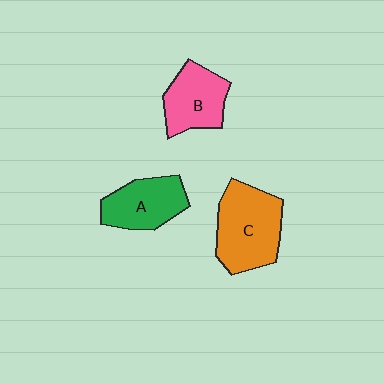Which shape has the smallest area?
Shape B (pink).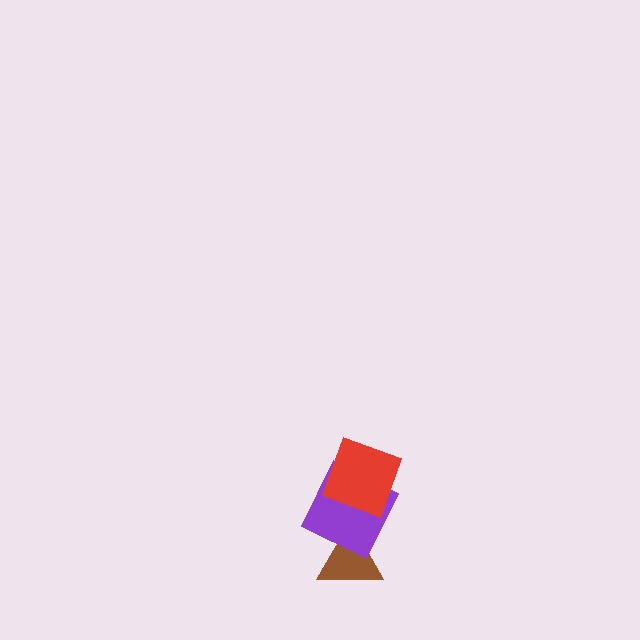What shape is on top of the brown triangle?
The purple square is on top of the brown triangle.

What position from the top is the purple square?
The purple square is 2nd from the top.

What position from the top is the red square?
The red square is 1st from the top.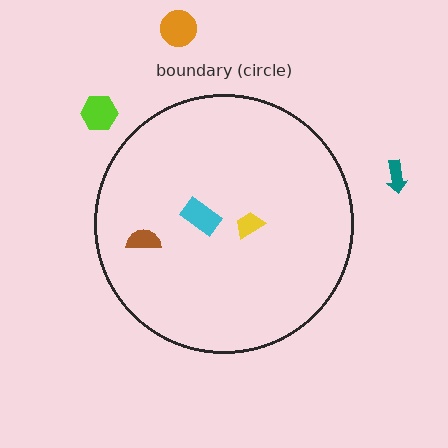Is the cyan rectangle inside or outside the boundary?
Inside.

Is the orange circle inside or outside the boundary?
Outside.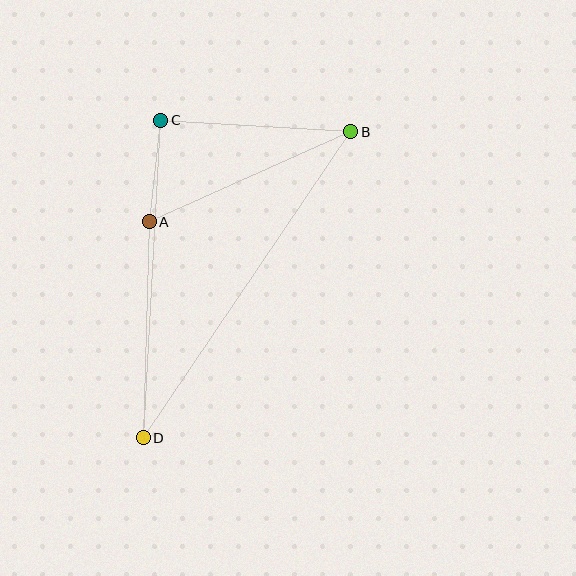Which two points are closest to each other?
Points A and C are closest to each other.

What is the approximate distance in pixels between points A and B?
The distance between A and B is approximately 221 pixels.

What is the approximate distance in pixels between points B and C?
The distance between B and C is approximately 190 pixels.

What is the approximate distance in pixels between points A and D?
The distance between A and D is approximately 216 pixels.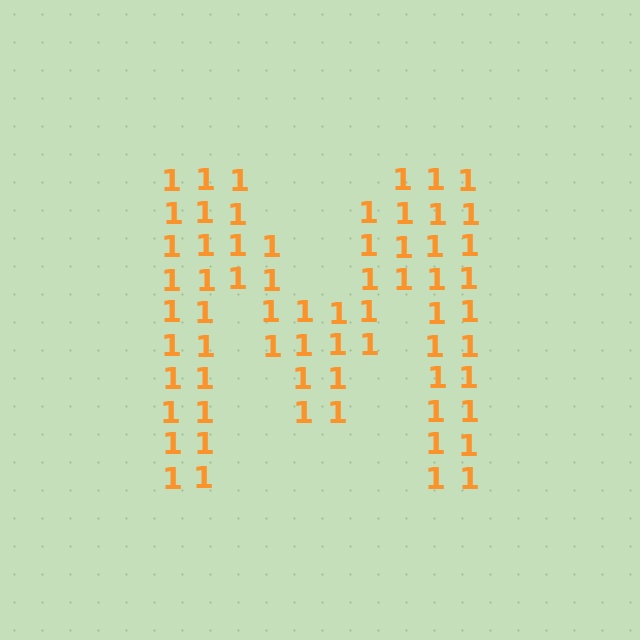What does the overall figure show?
The overall figure shows the letter M.